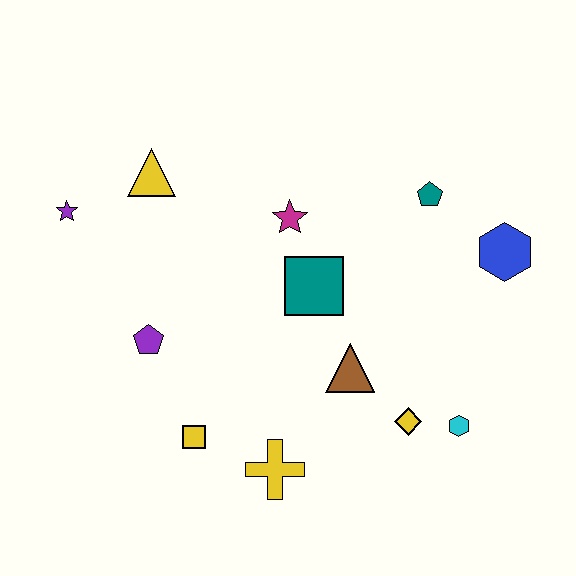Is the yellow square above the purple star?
No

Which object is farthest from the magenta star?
The cyan hexagon is farthest from the magenta star.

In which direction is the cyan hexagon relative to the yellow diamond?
The cyan hexagon is to the right of the yellow diamond.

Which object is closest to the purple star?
The yellow triangle is closest to the purple star.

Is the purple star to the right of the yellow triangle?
No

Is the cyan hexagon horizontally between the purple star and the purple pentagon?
No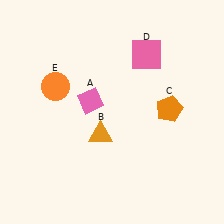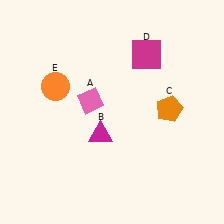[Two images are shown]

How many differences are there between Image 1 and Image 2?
There are 2 differences between the two images.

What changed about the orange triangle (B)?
In Image 1, B is orange. In Image 2, it changed to magenta.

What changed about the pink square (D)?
In Image 1, D is pink. In Image 2, it changed to magenta.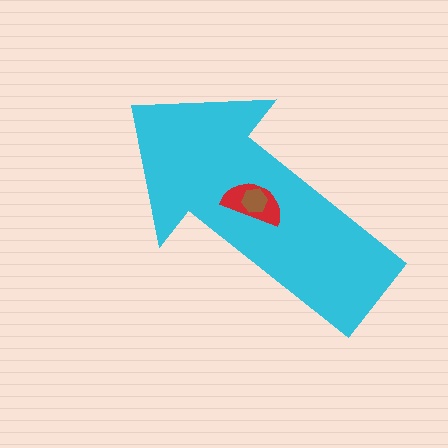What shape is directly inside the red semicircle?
The brown hexagon.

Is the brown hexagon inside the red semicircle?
Yes.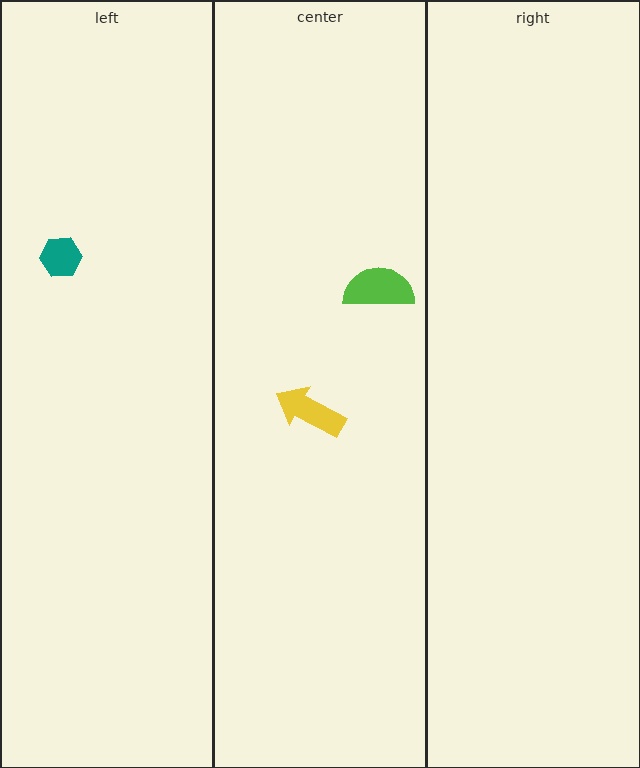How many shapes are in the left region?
1.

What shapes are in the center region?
The lime semicircle, the yellow arrow.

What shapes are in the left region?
The teal hexagon.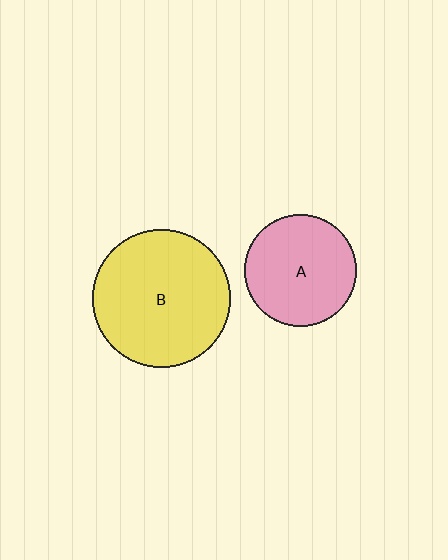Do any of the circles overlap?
No, none of the circles overlap.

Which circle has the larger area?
Circle B (yellow).